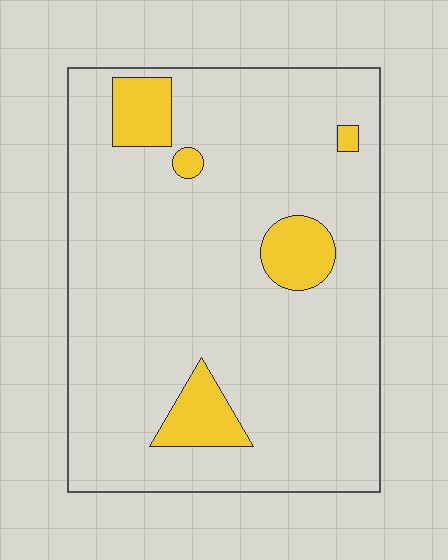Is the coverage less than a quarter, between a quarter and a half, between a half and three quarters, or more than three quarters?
Less than a quarter.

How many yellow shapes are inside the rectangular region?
5.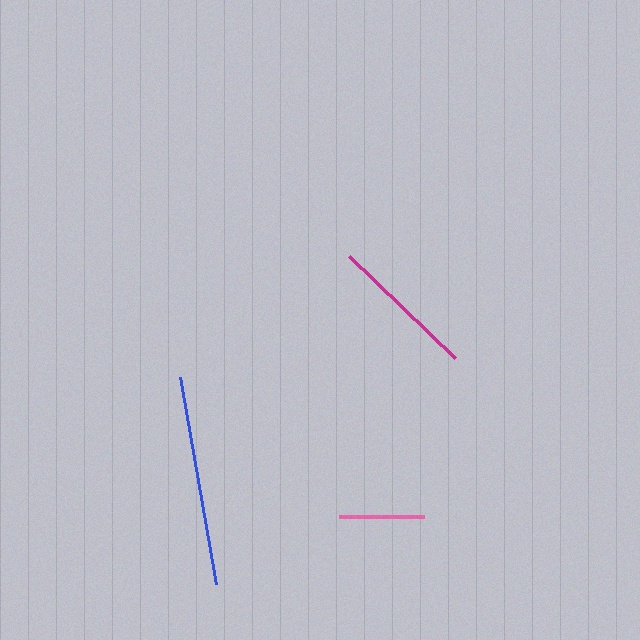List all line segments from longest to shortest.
From longest to shortest: blue, magenta, pink.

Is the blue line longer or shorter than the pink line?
The blue line is longer than the pink line.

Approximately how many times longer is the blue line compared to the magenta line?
The blue line is approximately 1.4 times the length of the magenta line.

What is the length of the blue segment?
The blue segment is approximately 210 pixels long.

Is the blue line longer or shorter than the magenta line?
The blue line is longer than the magenta line.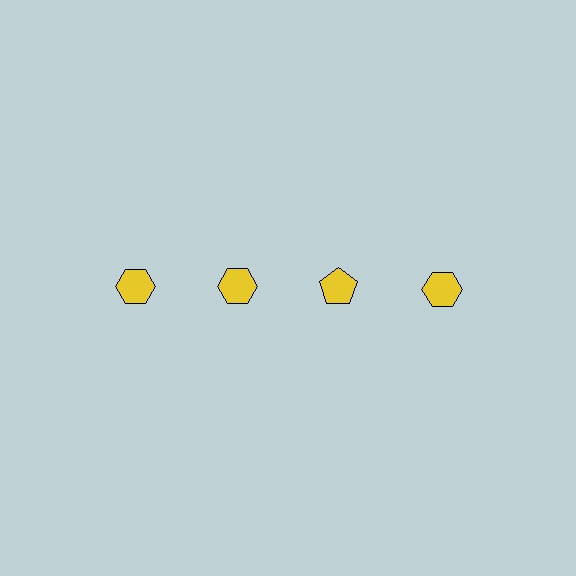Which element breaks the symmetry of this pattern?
The yellow pentagon in the top row, center column breaks the symmetry. All other shapes are yellow hexagons.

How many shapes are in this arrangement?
There are 4 shapes arranged in a grid pattern.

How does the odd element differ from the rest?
It has a different shape: pentagon instead of hexagon.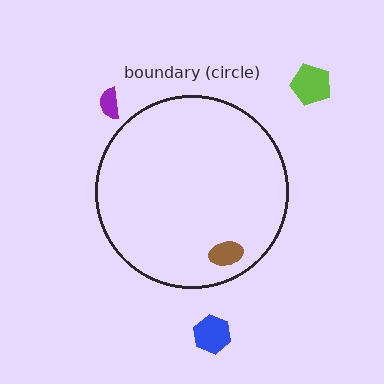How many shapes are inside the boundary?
1 inside, 3 outside.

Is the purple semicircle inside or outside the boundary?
Outside.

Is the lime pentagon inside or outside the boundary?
Outside.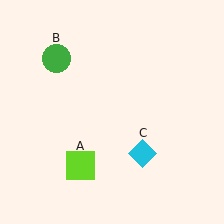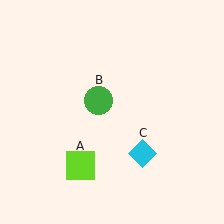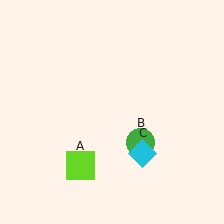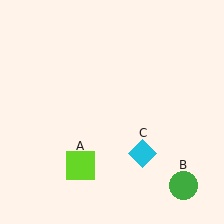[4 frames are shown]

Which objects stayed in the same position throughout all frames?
Lime square (object A) and cyan diamond (object C) remained stationary.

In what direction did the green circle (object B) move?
The green circle (object B) moved down and to the right.